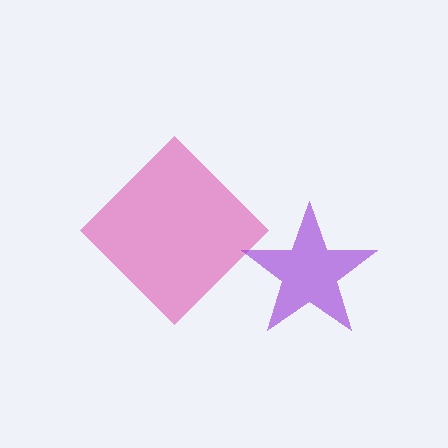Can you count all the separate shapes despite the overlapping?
Yes, there are 2 separate shapes.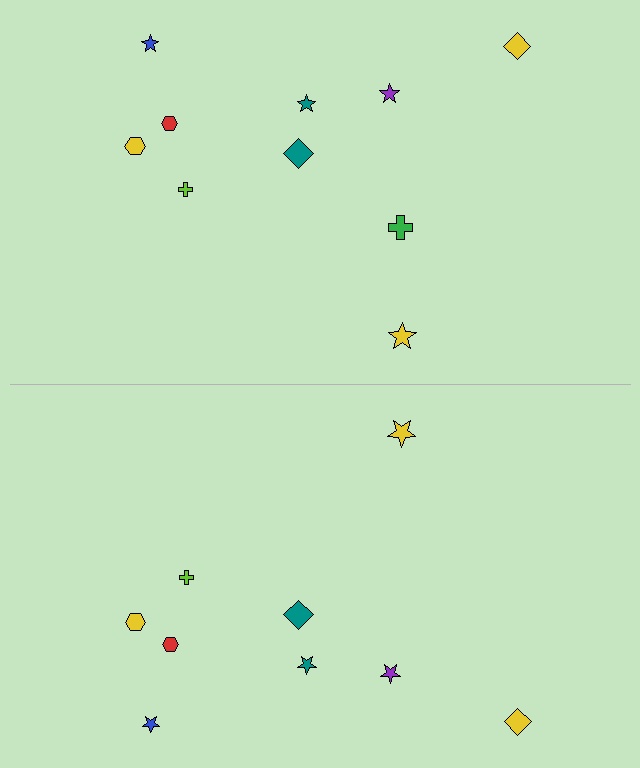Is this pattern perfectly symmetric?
No, the pattern is not perfectly symmetric. A green cross is missing from the bottom side.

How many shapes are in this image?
There are 19 shapes in this image.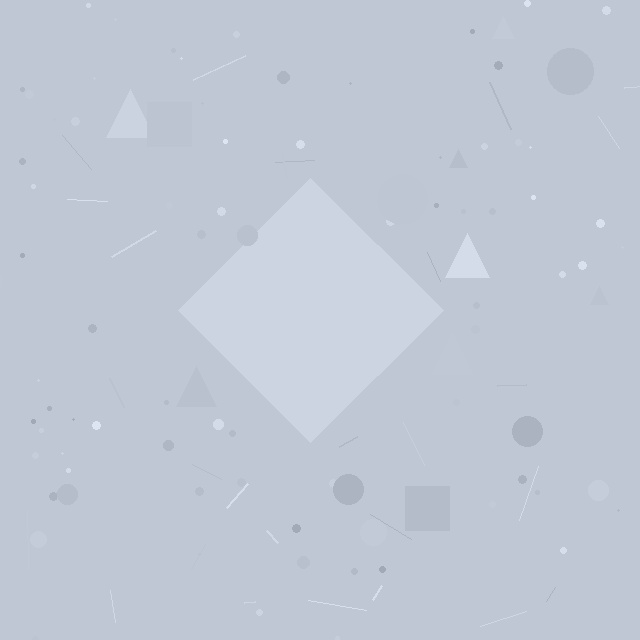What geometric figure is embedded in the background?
A diamond is embedded in the background.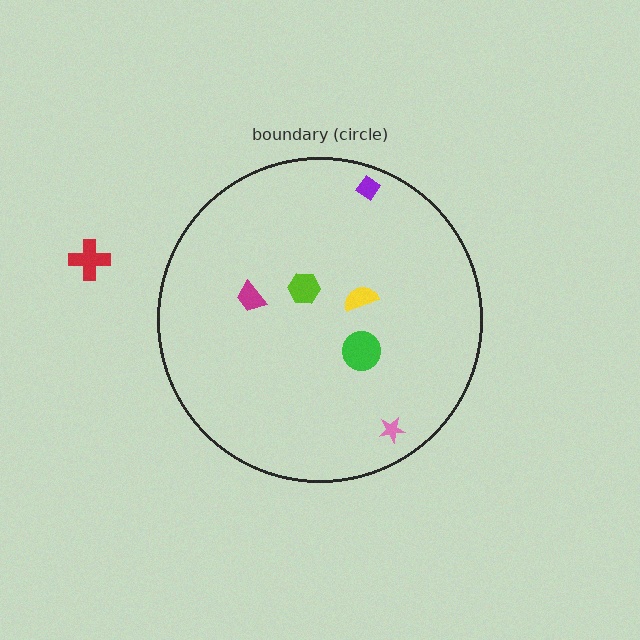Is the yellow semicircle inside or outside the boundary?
Inside.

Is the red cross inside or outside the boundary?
Outside.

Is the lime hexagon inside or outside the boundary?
Inside.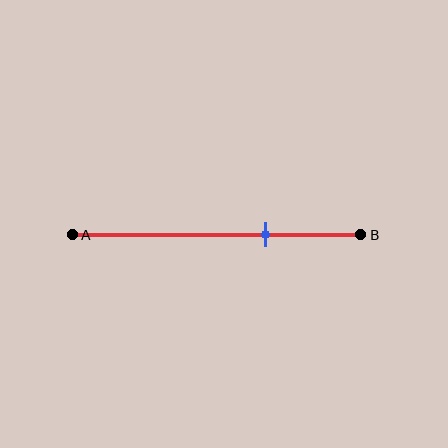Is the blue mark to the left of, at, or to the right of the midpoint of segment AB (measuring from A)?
The blue mark is to the right of the midpoint of segment AB.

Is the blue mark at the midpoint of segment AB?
No, the mark is at about 65% from A, not at the 50% midpoint.